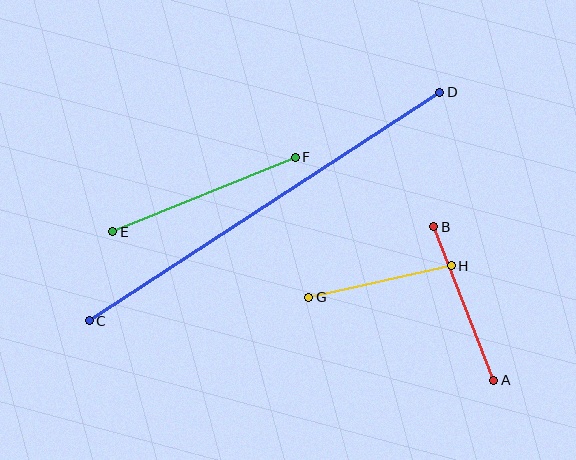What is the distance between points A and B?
The distance is approximately 165 pixels.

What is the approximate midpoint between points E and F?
The midpoint is at approximately (204, 195) pixels.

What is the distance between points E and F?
The distance is approximately 197 pixels.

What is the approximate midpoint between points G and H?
The midpoint is at approximately (380, 281) pixels.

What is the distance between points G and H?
The distance is approximately 146 pixels.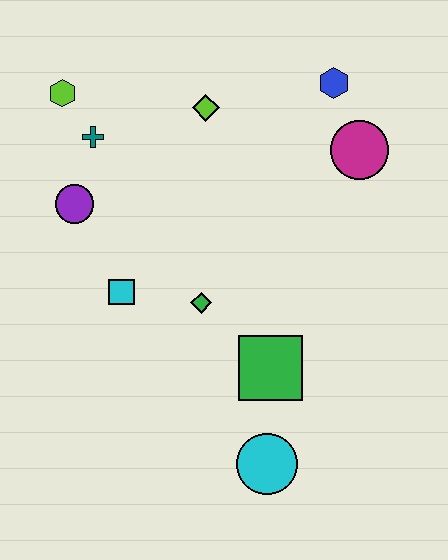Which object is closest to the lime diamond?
The teal cross is closest to the lime diamond.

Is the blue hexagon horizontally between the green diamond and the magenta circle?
Yes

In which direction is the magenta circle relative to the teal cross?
The magenta circle is to the right of the teal cross.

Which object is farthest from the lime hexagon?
The cyan circle is farthest from the lime hexagon.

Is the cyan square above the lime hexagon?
No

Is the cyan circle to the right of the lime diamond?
Yes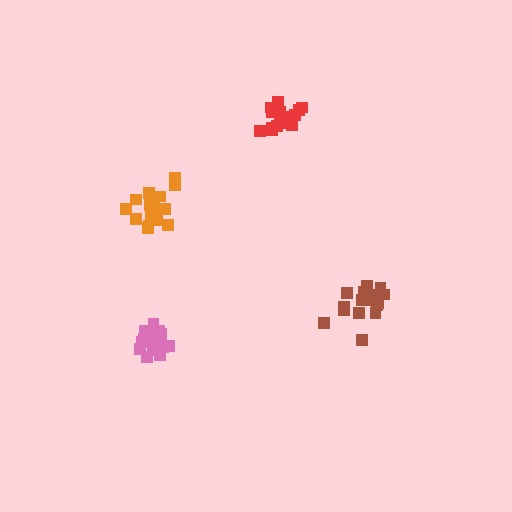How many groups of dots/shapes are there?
There are 4 groups.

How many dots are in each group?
Group 1: 16 dots, Group 2: 18 dots, Group 3: 19 dots, Group 4: 15 dots (68 total).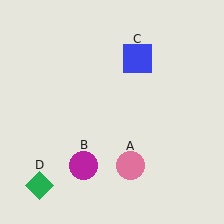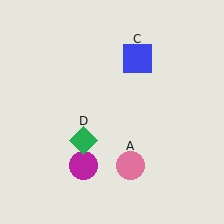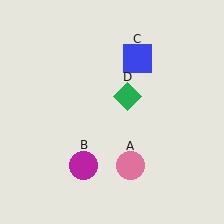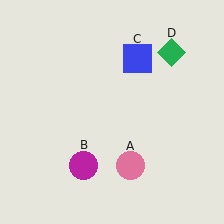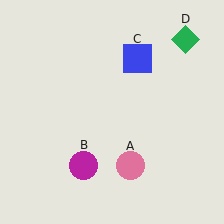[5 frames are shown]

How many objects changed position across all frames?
1 object changed position: green diamond (object D).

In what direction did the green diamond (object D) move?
The green diamond (object D) moved up and to the right.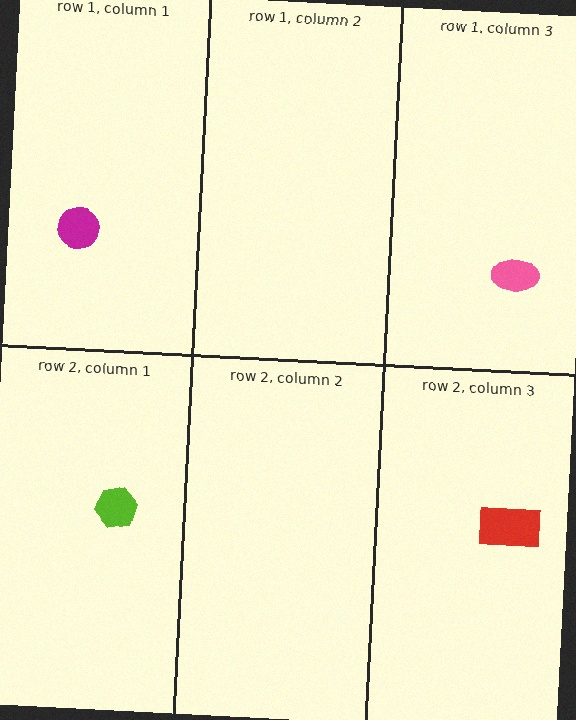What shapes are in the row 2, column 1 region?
The lime hexagon.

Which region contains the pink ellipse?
The row 1, column 3 region.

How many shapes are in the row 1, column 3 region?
1.